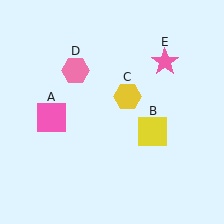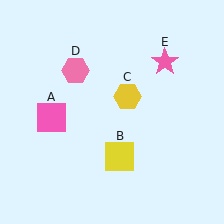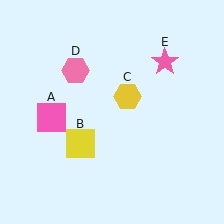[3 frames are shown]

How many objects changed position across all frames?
1 object changed position: yellow square (object B).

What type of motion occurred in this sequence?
The yellow square (object B) rotated clockwise around the center of the scene.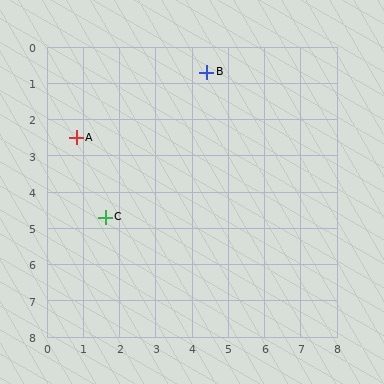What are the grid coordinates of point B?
Point B is at approximately (4.4, 0.7).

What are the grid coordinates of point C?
Point C is at approximately (1.6, 4.7).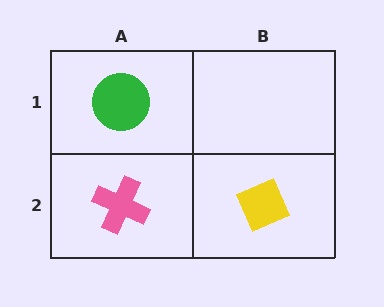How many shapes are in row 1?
1 shape.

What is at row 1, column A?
A green circle.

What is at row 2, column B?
A yellow diamond.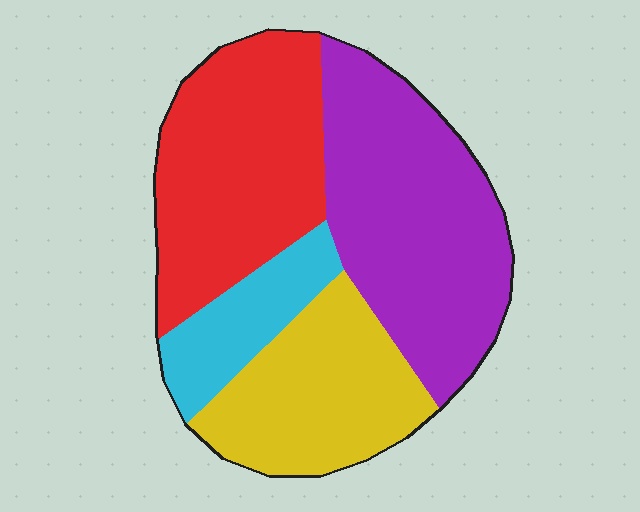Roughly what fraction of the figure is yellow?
Yellow covers about 25% of the figure.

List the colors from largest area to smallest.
From largest to smallest: purple, red, yellow, cyan.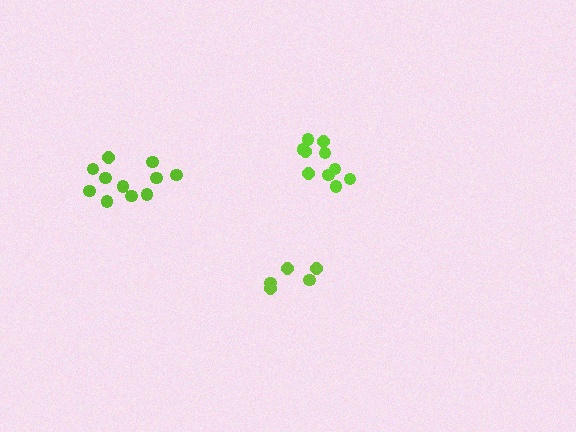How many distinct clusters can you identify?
There are 3 distinct clusters.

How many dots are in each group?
Group 1: 5 dots, Group 2: 11 dots, Group 3: 10 dots (26 total).